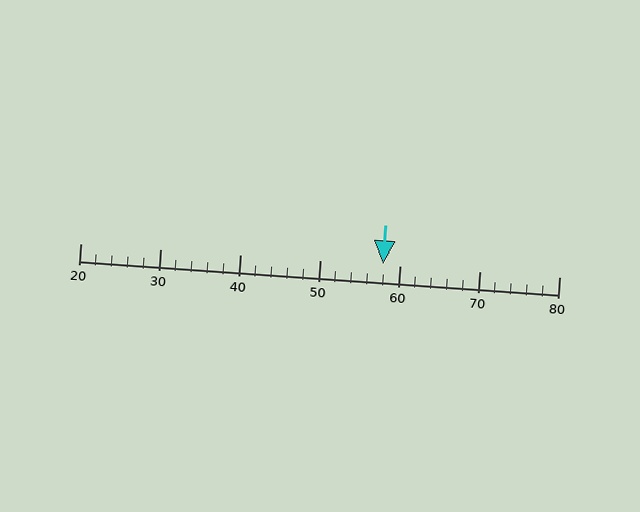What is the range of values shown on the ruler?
The ruler shows values from 20 to 80.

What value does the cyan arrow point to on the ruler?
The cyan arrow points to approximately 58.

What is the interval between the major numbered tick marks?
The major tick marks are spaced 10 units apart.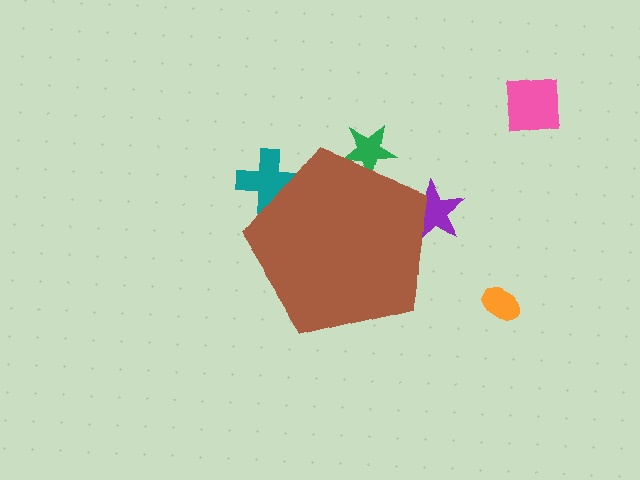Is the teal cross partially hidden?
Yes, the teal cross is partially hidden behind the brown pentagon.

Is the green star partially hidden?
Yes, the green star is partially hidden behind the brown pentagon.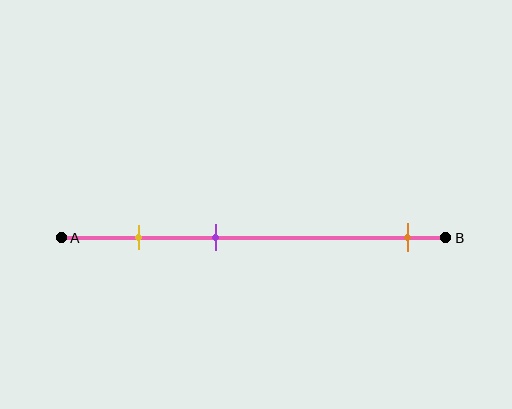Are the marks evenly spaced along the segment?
No, the marks are not evenly spaced.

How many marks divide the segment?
There are 3 marks dividing the segment.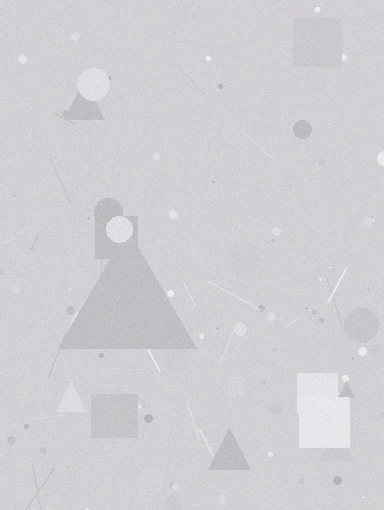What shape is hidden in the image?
A triangle is hidden in the image.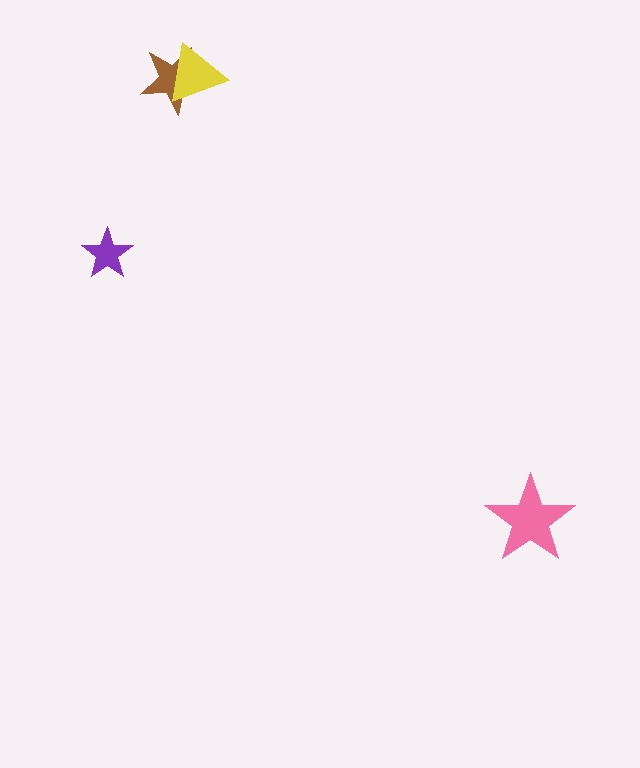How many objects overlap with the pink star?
0 objects overlap with the pink star.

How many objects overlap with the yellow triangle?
1 object overlaps with the yellow triangle.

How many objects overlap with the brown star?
1 object overlaps with the brown star.